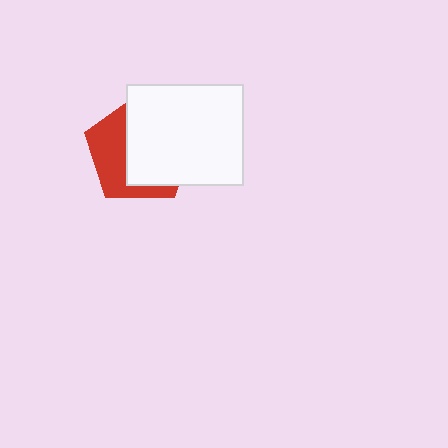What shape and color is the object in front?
The object in front is a white rectangle.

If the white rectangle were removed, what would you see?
You would see the complete red pentagon.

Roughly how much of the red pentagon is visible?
A small part of it is visible (roughly 40%).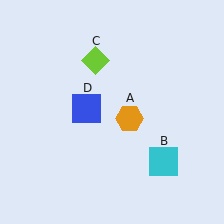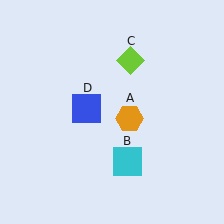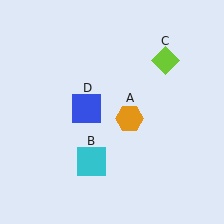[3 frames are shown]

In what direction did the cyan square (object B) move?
The cyan square (object B) moved left.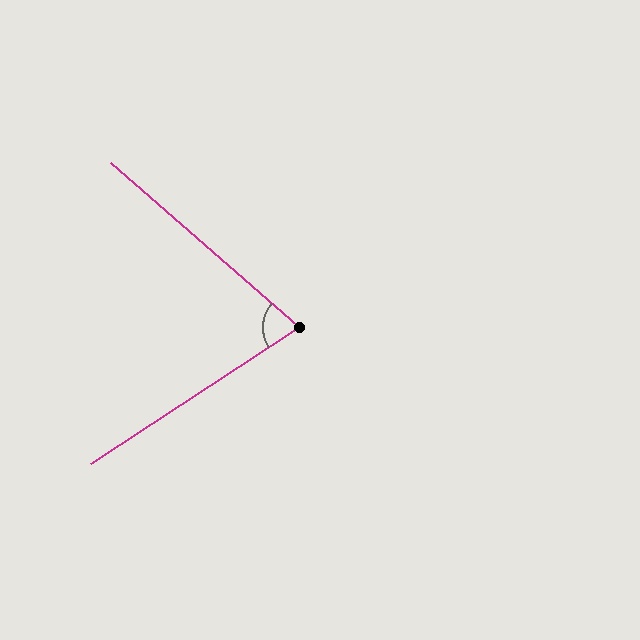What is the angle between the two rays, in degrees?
Approximately 74 degrees.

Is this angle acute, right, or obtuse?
It is acute.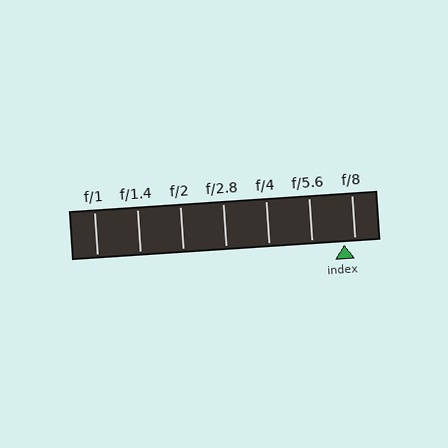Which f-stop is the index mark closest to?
The index mark is closest to f/8.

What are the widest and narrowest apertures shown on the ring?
The widest aperture shown is f/1 and the narrowest is f/8.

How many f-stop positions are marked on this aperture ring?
There are 7 f-stop positions marked.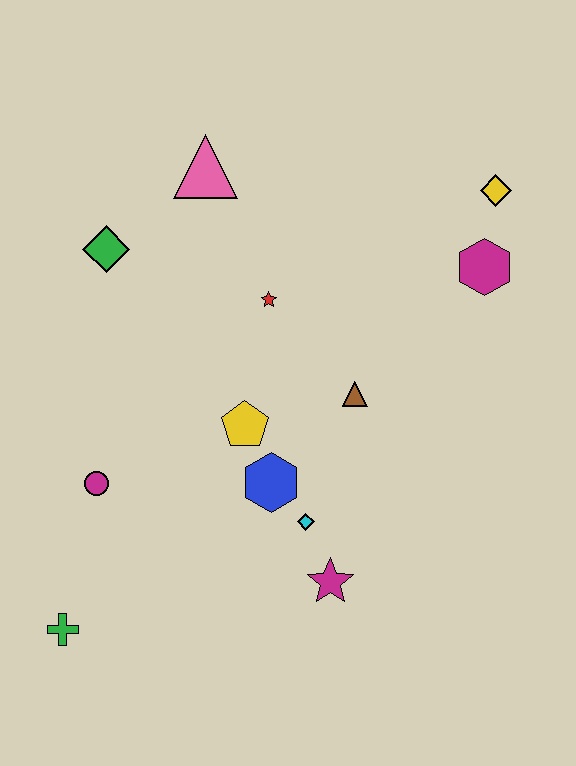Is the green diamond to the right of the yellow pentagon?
No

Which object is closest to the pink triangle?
The green diamond is closest to the pink triangle.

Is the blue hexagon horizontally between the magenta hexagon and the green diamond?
Yes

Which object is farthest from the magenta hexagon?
The green cross is farthest from the magenta hexagon.